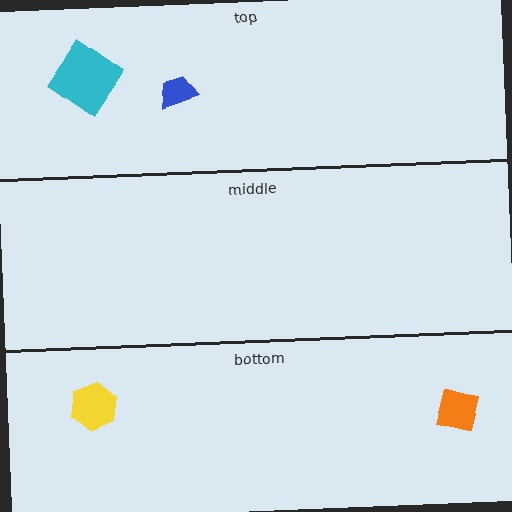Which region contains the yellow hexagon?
The bottom region.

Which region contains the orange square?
The bottom region.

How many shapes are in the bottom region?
2.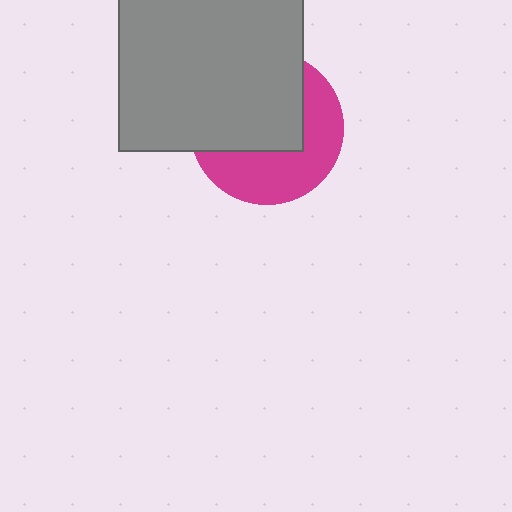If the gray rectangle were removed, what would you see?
You would see the complete magenta circle.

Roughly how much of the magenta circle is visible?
About half of it is visible (roughly 46%).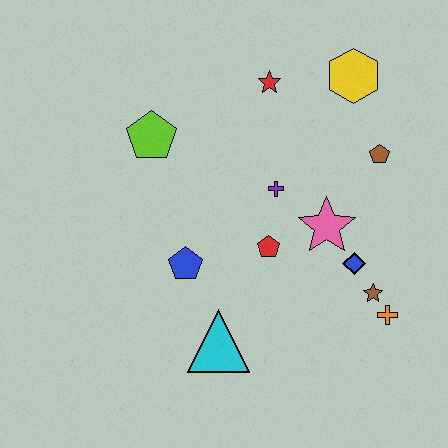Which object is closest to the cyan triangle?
The blue pentagon is closest to the cyan triangle.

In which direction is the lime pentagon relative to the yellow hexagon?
The lime pentagon is to the left of the yellow hexagon.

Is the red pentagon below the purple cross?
Yes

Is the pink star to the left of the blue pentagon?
No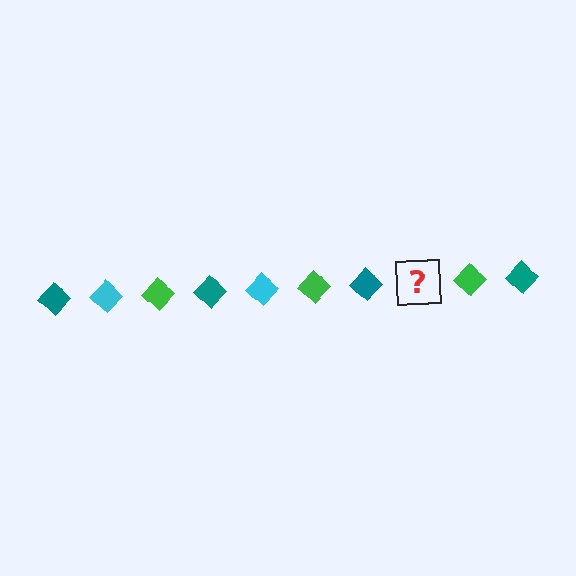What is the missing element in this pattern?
The missing element is a cyan diamond.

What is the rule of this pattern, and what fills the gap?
The rule is that the pattern cycles through teal, cyan, green diamonds. The gap should be filled with a cyan diamond.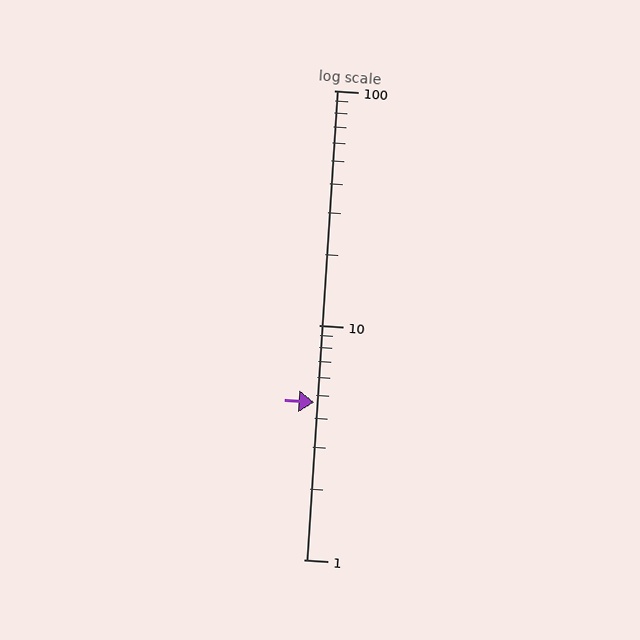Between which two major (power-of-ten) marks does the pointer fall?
The pointer is between 1 and 10.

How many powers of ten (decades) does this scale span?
The scale spans 2 decades, from 1 to 100.